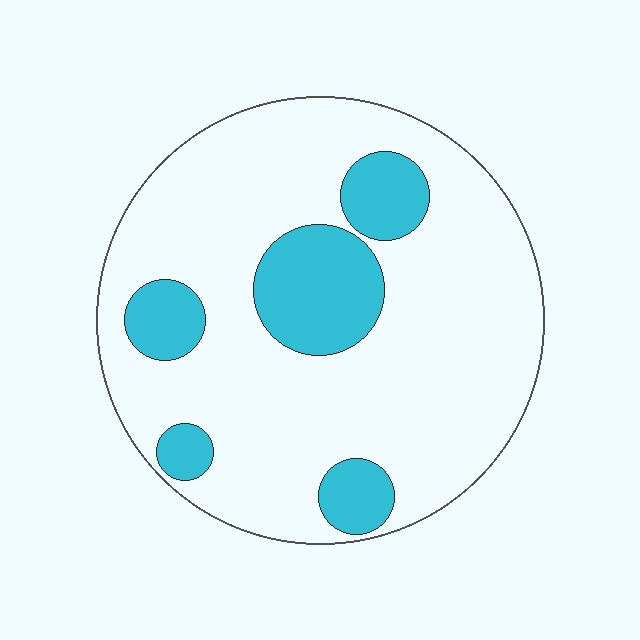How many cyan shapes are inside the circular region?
5.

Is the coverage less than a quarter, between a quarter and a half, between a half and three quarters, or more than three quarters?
Less than a quarter.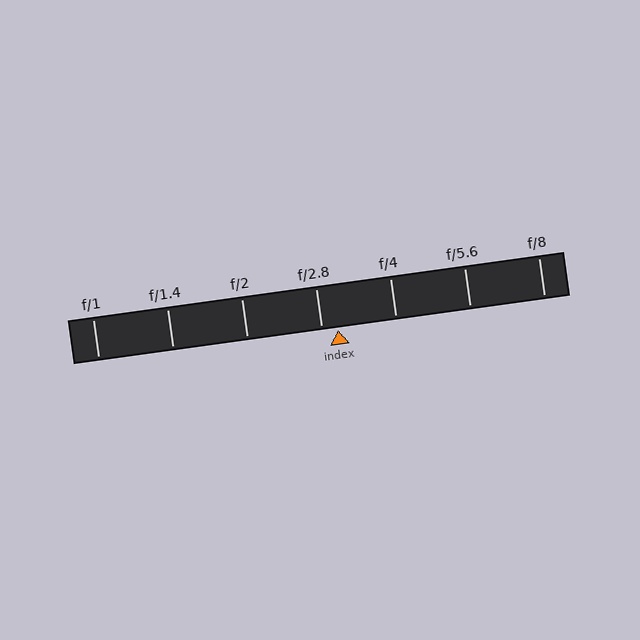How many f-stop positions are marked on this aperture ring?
There are 7 f-stop positions marked.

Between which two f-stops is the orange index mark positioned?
The index mark is between f/2.8 and f/4.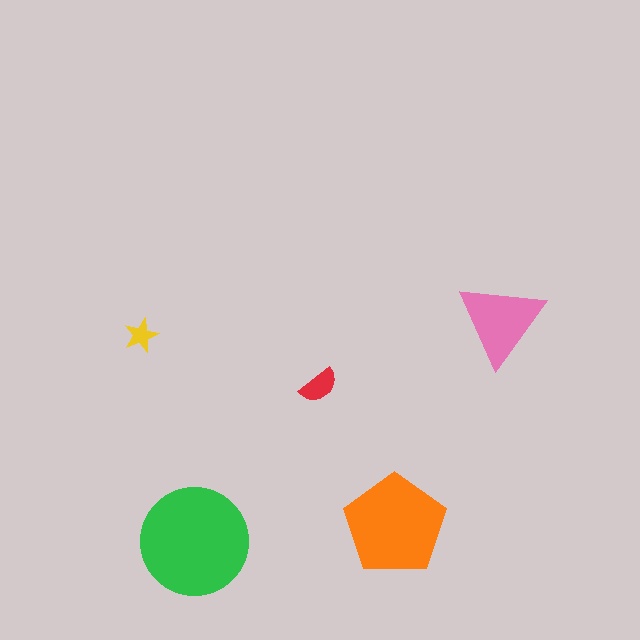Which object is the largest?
The green circle.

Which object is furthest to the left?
The yellow star is leftmost.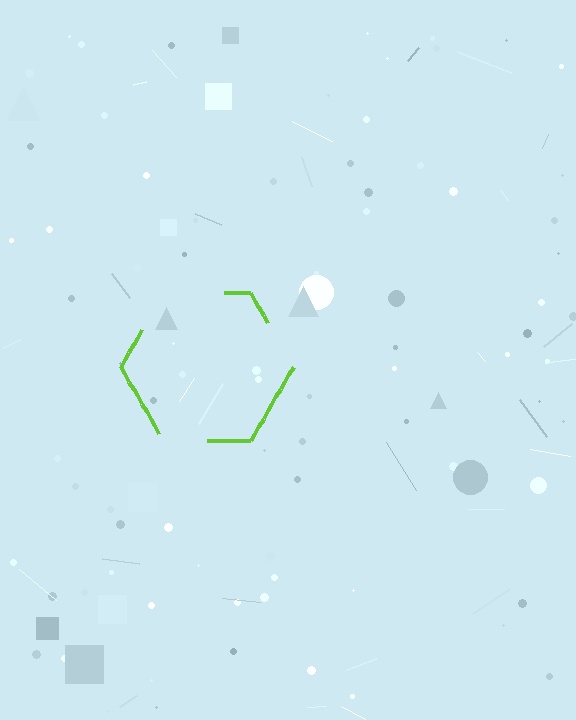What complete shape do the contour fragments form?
The contour fragments form a hexagon.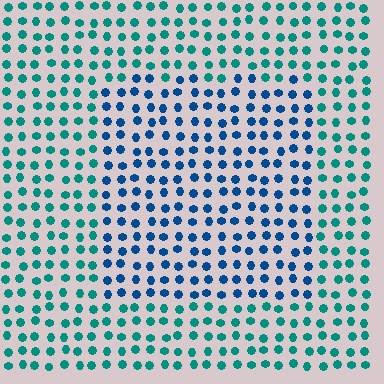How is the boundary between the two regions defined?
The boundary is defined purely by a slight shift in hue (about 36 degrees). Spacing, size, and orientation are identical on both sides.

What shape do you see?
I see a rectangle.